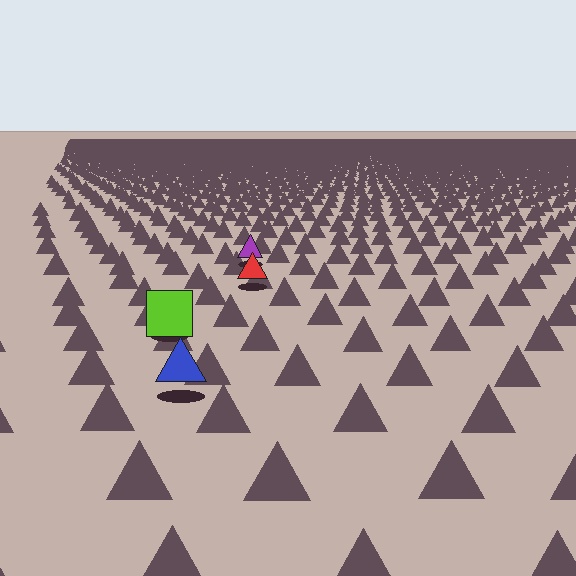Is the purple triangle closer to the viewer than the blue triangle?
No. The blue triangle is closer — you can tell from the texture gradient: the ground texture is coarser near it.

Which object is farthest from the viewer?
The purple triangle is farthest from the viewer. It appears smaller and the ground texture around it is denser.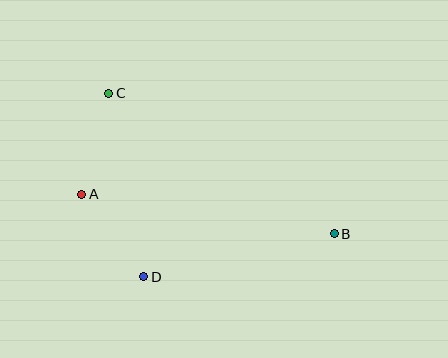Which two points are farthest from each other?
Points B and C are farthest from each other.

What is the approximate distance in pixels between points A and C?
The distance between A and C is approximately 104 pixels.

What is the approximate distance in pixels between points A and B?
The distance between A and B is approximately 255 pixels.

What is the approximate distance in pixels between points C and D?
The distance between C and D is approximately 187 pixels.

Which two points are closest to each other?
Points A and D are closest to each other.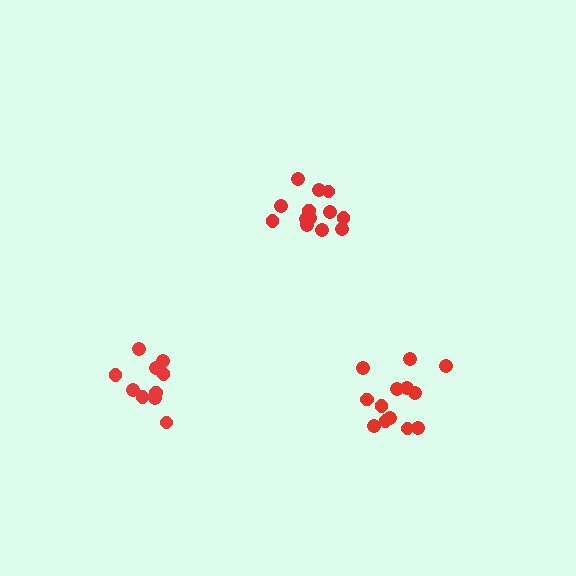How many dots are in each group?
Group 1: 10 dots, Group 2: 14 dots, Group 3: 13 dots (37 total).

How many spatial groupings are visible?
There are 3 spatial groupings.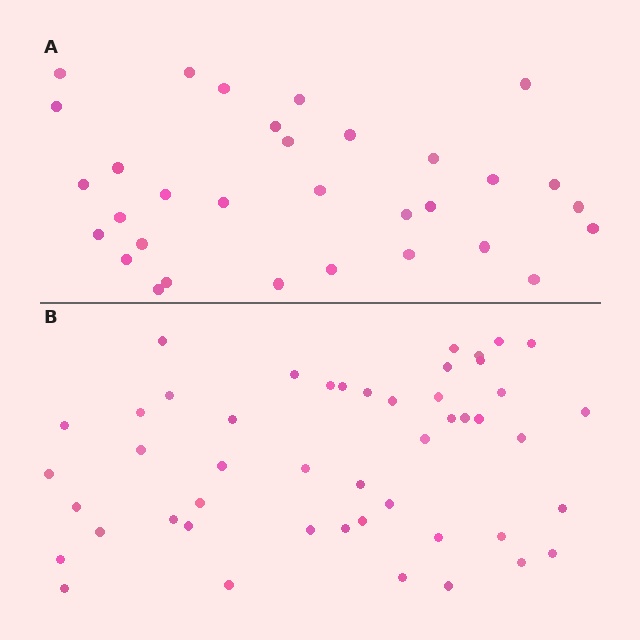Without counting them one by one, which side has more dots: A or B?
Region B (the bottom region) has more dots.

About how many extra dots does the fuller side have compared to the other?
Region B has approximately 15 more dots than region A.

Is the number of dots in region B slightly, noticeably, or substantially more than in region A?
Region B has substantially more. The ratio is roughly 1.5 to 1.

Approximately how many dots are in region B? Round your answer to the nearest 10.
About 50 dots. (The exact count is 48, which rounds to 50.)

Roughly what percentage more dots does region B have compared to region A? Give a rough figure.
About 50% more.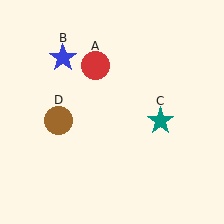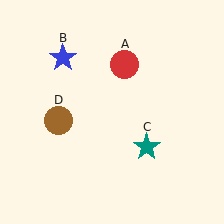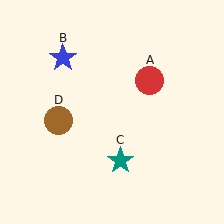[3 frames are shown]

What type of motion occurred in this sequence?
The red circle (object A), teal star (object C) rotated clockwise around the center of the scene.